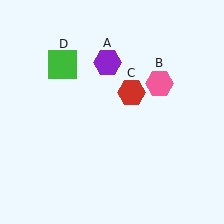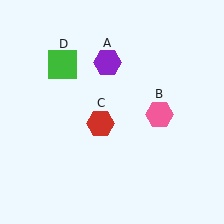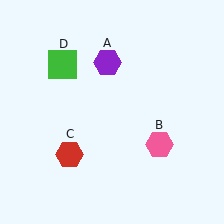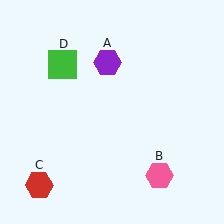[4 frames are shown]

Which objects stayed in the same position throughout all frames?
Purple hexagon (object A) and green square (object D) remained stationary.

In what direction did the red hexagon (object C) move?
The red hexagon (object C) moved down and to the left.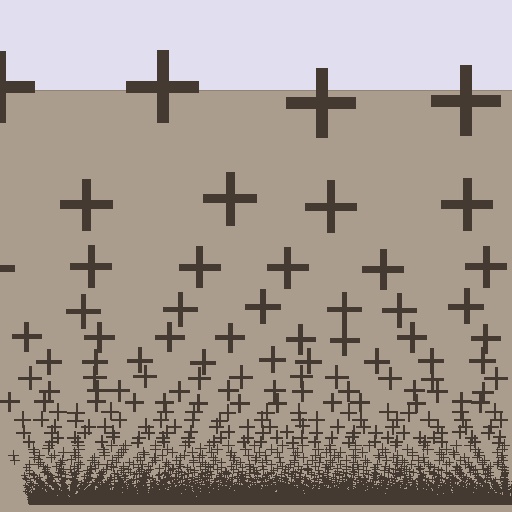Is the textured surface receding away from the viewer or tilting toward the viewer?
The surface appears to tilt toward the viewer. Texture elements get larger and sparser toward the top.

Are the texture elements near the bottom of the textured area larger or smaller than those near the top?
Smaller. The gradient is inverted — elements near the bottom are smaller and denser.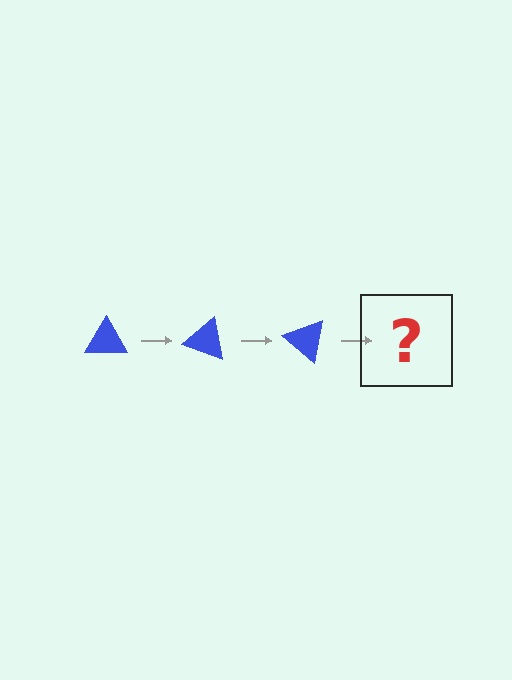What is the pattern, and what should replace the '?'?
The pattern is that the triangle rotates 20 degrees each step. The '?' should be a blue triangle rotated 60 degrees.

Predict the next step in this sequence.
The next step is a blue triangle rotated 60 degrees.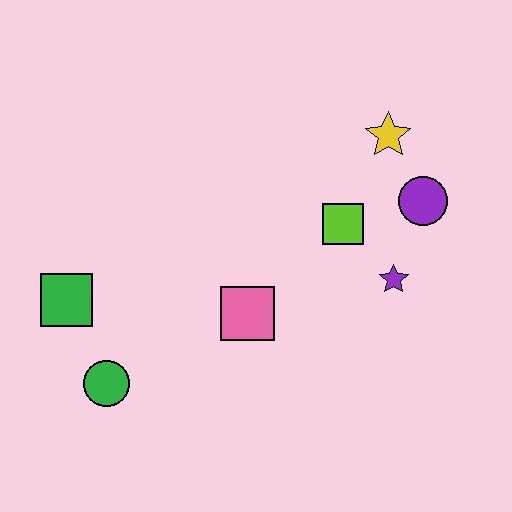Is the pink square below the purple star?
Yes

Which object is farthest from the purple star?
The green square is farthest from the purple star.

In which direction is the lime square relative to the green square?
The lime square is to the right of the green square.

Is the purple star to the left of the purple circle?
Yes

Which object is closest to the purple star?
The lime square is closest to the purple star.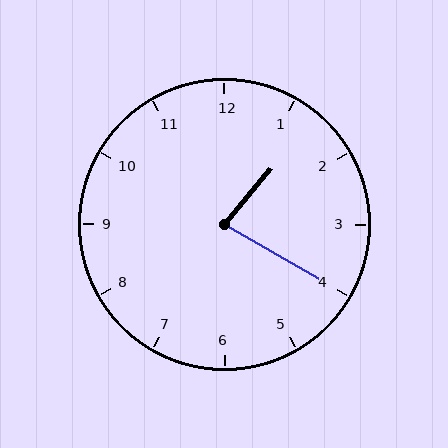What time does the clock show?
1:20.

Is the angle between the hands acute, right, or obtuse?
It is acute.